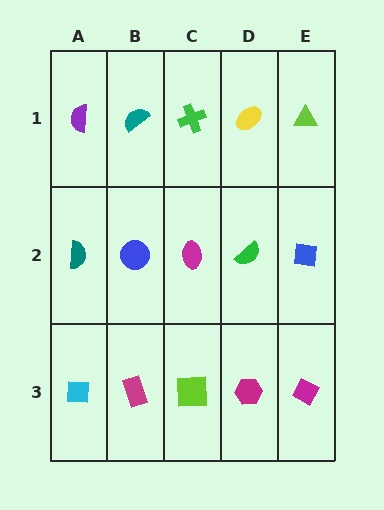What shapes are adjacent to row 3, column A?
A teal semicircle (row 2, column A), a magenta rectangle (row 3, column B).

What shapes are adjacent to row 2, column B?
A teal semicircle (row 1, column B), a magenta rectangle (row 3, column B), a teal semicircle (row 2, column A), a magenta ellipse (row 2, column C).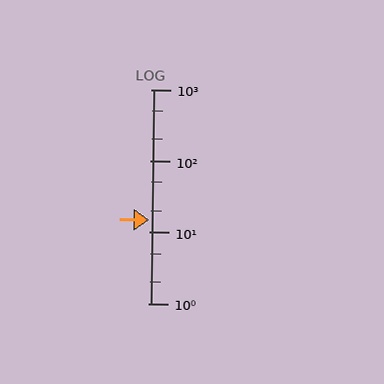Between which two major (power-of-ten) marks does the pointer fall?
The pointer is between 10 and 100.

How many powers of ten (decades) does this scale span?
The scale spans 3 decades, from 1 to 1000.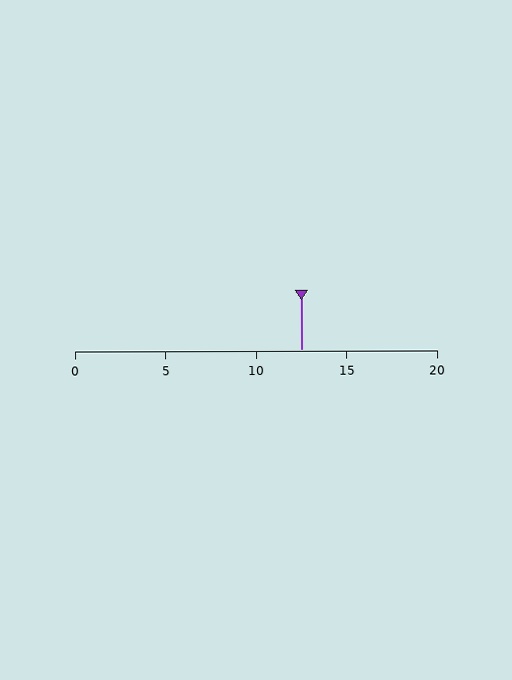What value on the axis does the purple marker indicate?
The marker indicates approximately 12.5.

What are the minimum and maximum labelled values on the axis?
The axis runs from 0 to 20.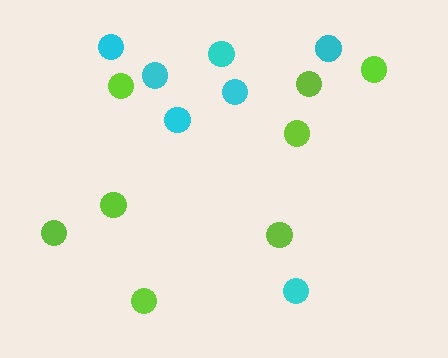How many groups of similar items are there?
There are 2 groups: one group of cyan circles (7) and one group of lime circles (8).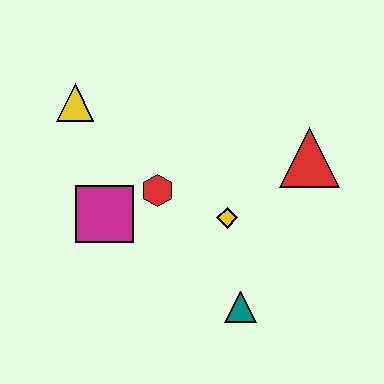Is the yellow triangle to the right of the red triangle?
No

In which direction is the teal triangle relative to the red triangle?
The teal triangle is below the red triangle.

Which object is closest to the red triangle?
The yellow diamond is closest to the red triangle.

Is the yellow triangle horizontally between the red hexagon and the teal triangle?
No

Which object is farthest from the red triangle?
The yellow triangle is farthest from the red triangle.